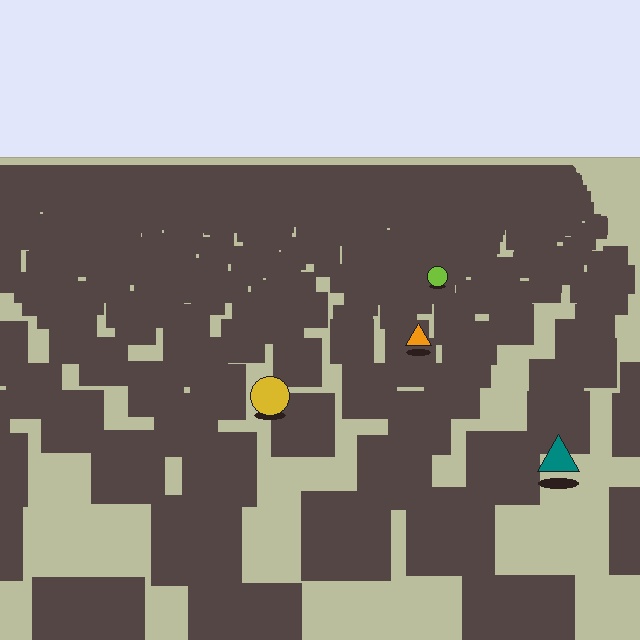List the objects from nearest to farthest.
From nearest to farthest: the teal triangle, the yellow circle, the orange triangle, the lime circle.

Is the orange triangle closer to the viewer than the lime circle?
Yes. The orange triangle is closer — you can tell from the texture gradient: the ground texture is coarser near it.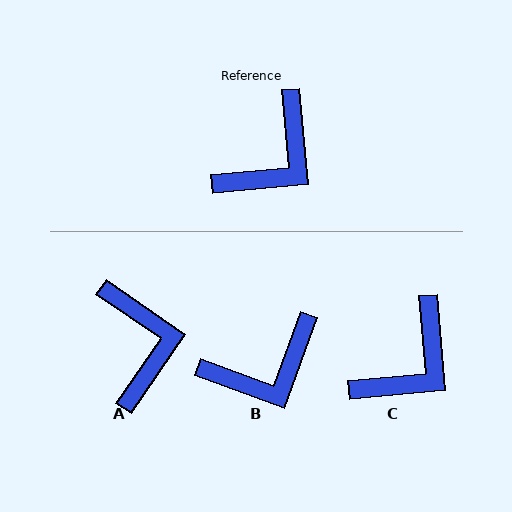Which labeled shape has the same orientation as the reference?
C.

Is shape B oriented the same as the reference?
No, it is off by about 25 degrees.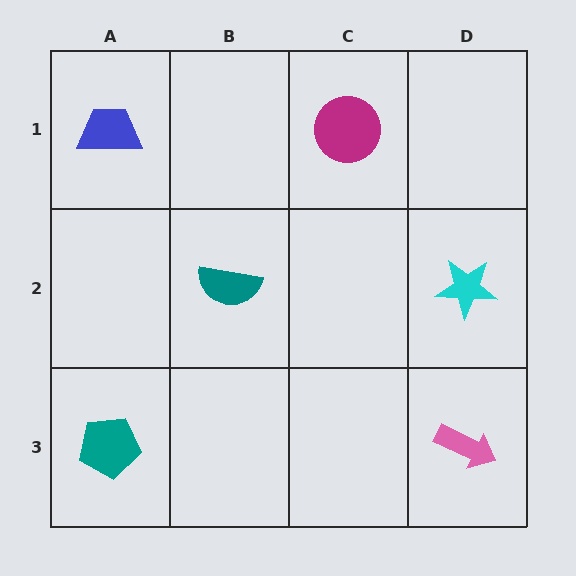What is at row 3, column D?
A pink arrow.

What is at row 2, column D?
A cyan star.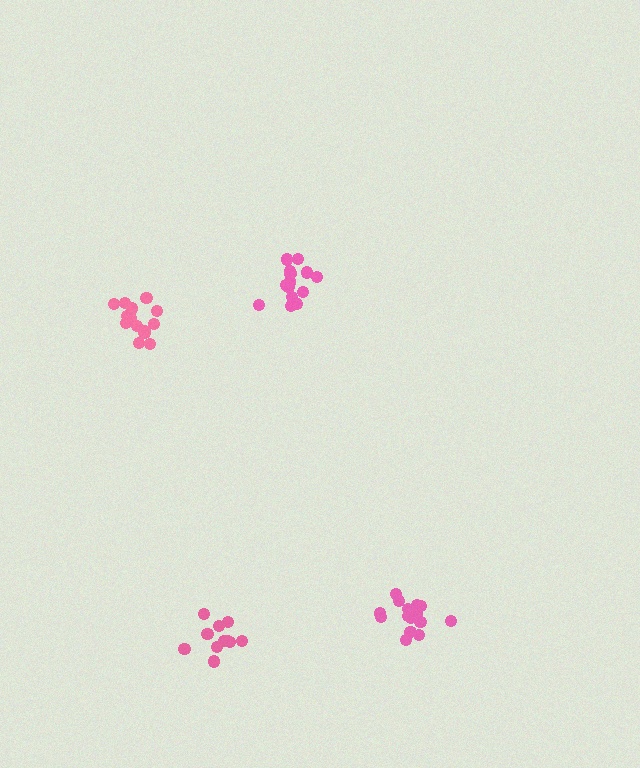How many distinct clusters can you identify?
There are 4 distinct clusters.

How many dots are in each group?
Group 1: 11 dots, Group 2: 16 dots, Group 3: 14 dots, Group 4: 16 dots (57 total).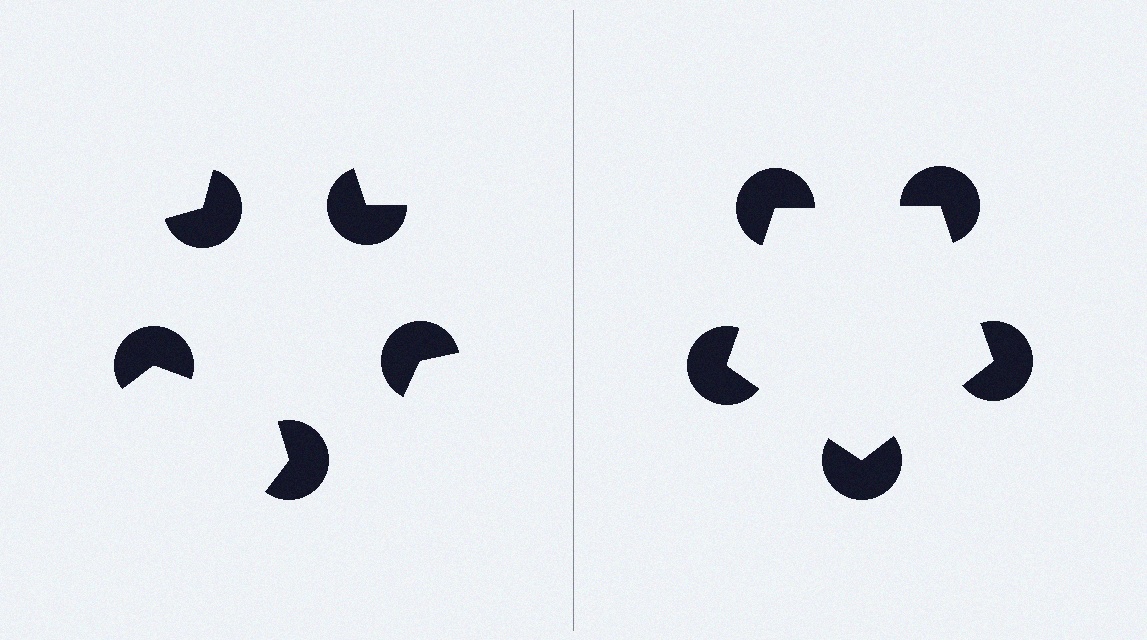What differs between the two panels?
The pac-man discs are positioned identically on both sides; only the wedge orientations differ. On the right they align to a pentagon; on the left they are misaligned.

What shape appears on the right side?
An illusory pentagon.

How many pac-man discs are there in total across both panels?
10 — 5 on each side.